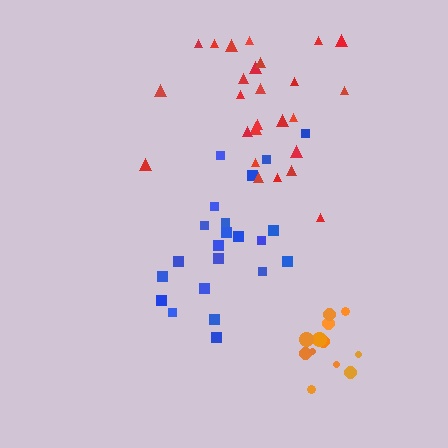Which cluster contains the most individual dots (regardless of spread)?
Red (26).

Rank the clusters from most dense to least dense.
orange, red, blue.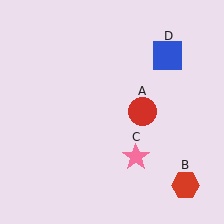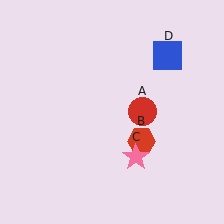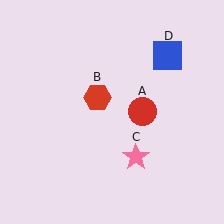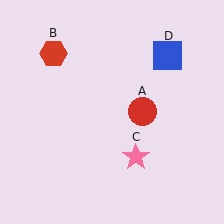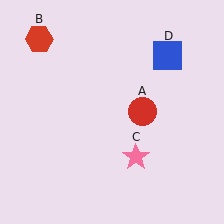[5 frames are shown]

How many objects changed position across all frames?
1 object changed position: red hexagon (object B).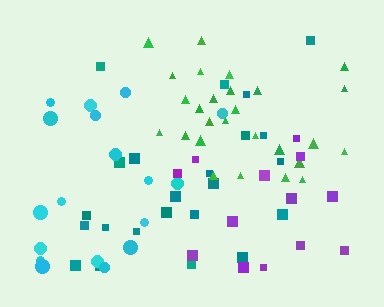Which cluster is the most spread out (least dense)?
Purple.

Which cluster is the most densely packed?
Green.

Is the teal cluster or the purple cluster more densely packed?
Teal.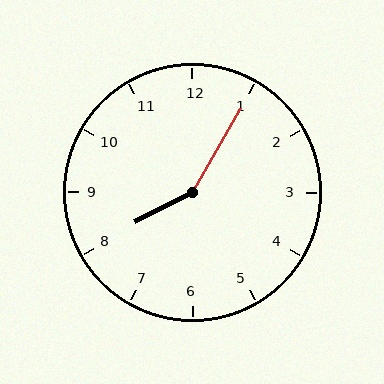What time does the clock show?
8:05.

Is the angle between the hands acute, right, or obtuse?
It is obtuse.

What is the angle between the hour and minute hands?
Approximately 148 degrees.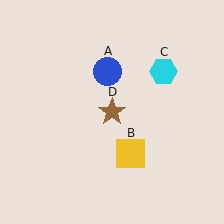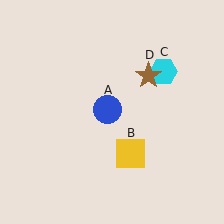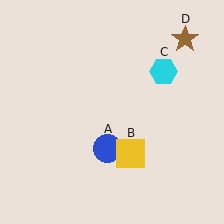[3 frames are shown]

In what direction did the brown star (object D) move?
The brown star (object D) moved up and to the right.